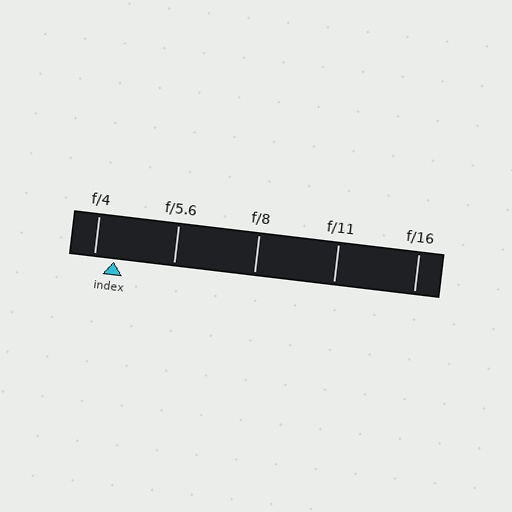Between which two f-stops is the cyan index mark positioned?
The index mark is between f/4 and f/5.6.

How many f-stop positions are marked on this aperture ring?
There are 5 f-stop positions marked.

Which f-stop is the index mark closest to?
The index mark is closest to f/4.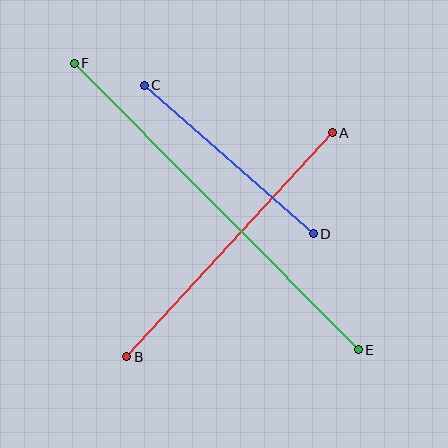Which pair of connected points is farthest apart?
Points E and F are farthest apart.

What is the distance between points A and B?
The distance is approximately 304 pixels.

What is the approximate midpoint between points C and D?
The midpoint is at approximately (229, 159) pixels.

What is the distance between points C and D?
The distance is approximately 225 pixels.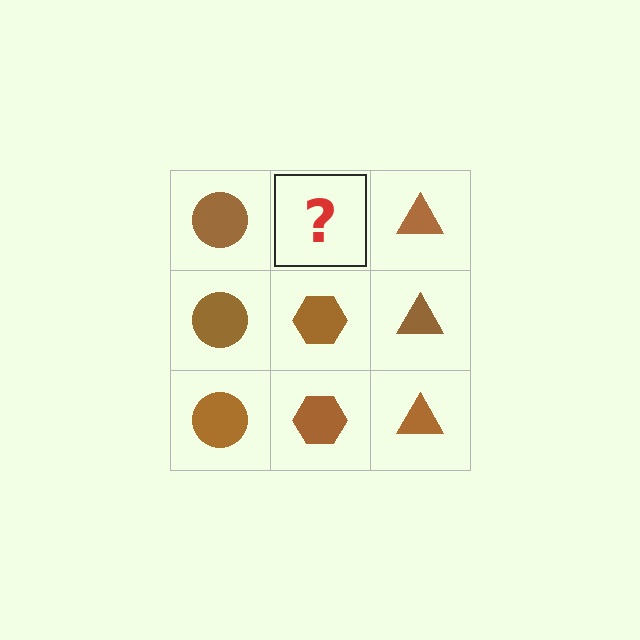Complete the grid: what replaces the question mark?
The question mark should be replaced with a brown hexagon.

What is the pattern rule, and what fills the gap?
The rule is that each column has a consistent shape. The gap should be filled with a brown hexagon.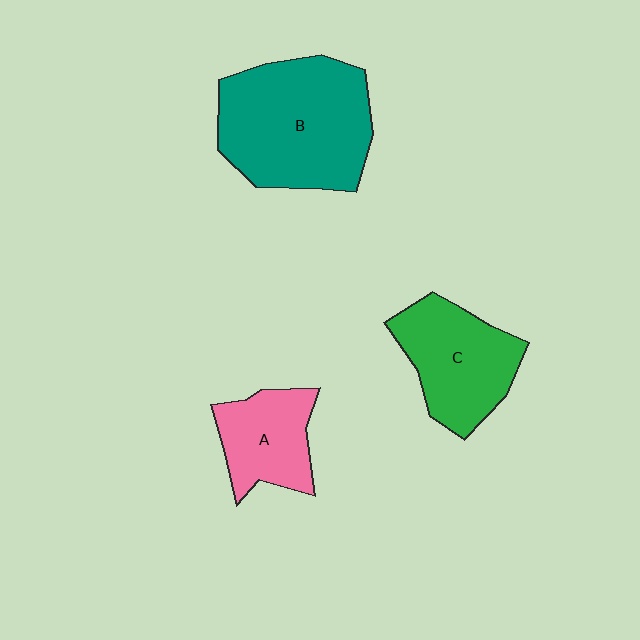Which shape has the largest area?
Shape B (teal).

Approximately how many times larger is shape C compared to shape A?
Approximately 1.3 times.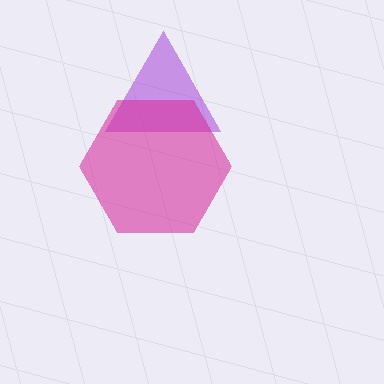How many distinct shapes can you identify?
There are 2 distinct shapes: a purple triangle, a magenta hexagon.